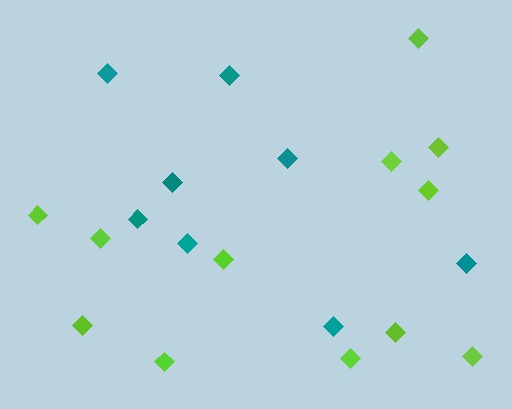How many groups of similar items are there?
There are 2 groups: one group of lime diamonds (12) and one group of teal diamonds (8).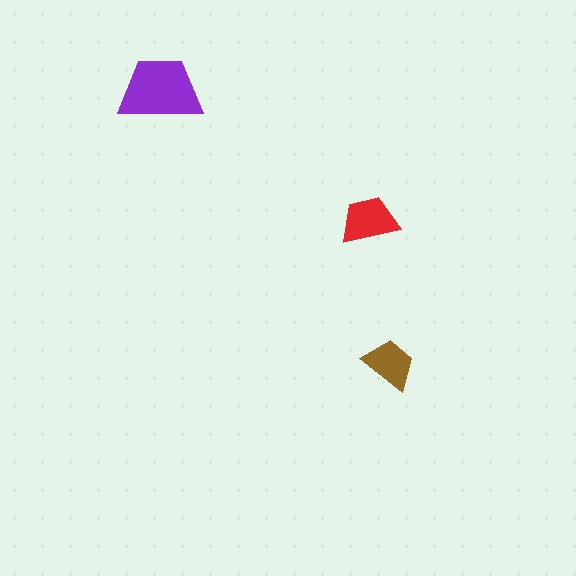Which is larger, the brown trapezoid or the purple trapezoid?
The purple one.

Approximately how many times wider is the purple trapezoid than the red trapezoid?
About 1.5 times wider.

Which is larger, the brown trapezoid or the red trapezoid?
The red one.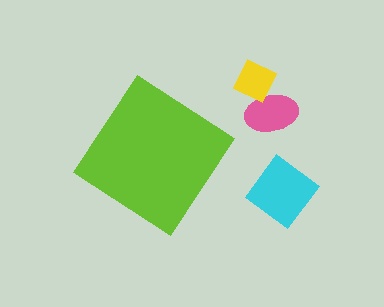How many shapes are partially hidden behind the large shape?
0 shapes are partially hidden.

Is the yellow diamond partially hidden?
No, the yellow diamond is fully visible.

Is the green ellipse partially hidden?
No, the green ellipse is fully visible.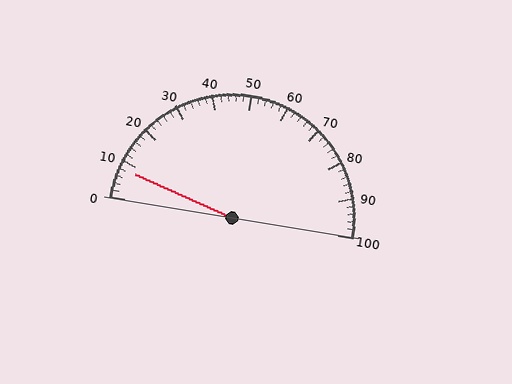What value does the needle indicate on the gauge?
The needle indicates approximately 8.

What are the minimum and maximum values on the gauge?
The gauge ranges from 0 to 100.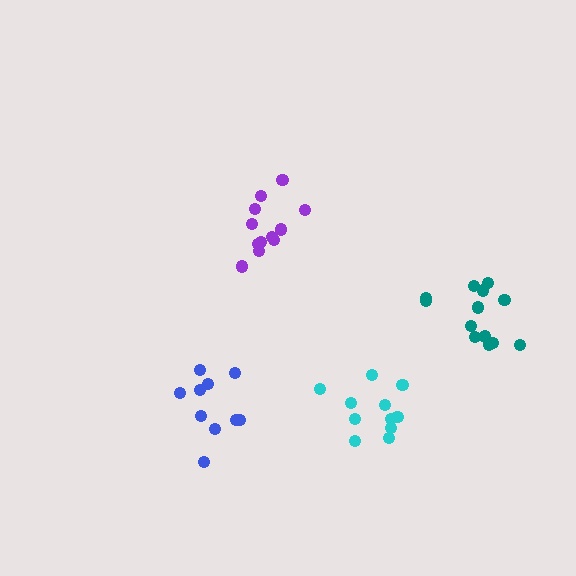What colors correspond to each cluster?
The clusters are colored: purple, blue, cyan, teal.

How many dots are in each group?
Group 1: 12 dots, Group 2: 10 dots, Group 3: 11 dots, Group 4: 13 dots (46 total).